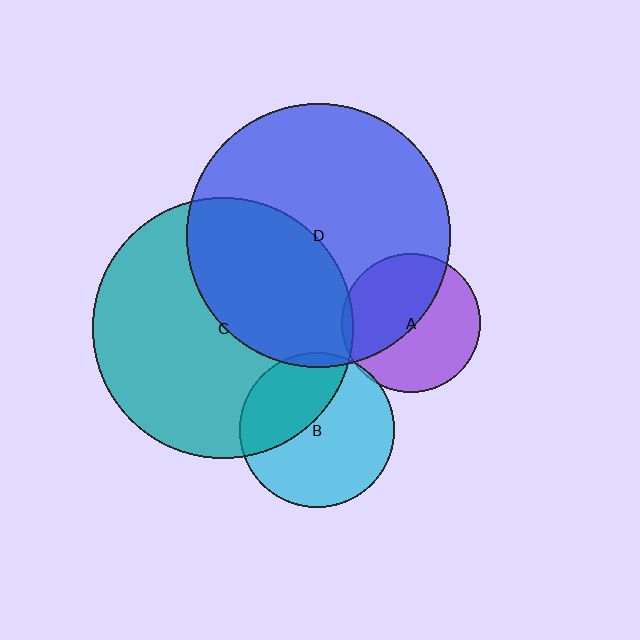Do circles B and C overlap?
Yes.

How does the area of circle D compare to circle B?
Approximately 2.9 times.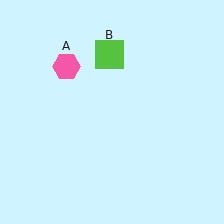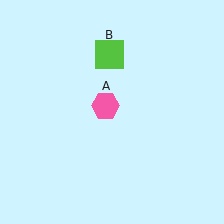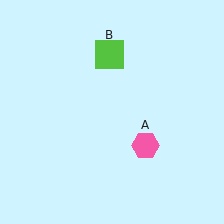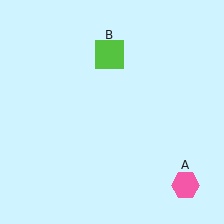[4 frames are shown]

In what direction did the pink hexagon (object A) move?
The pink hexagon (object A) moved down and to the right.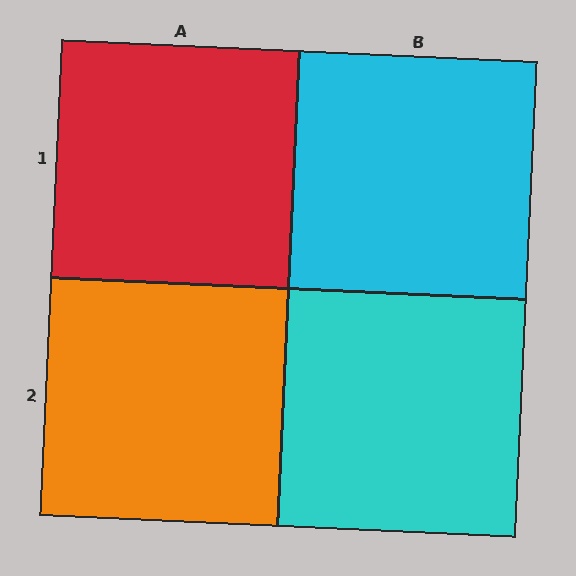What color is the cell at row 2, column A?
Orange.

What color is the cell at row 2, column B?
Cyan.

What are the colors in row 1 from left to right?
Red, cyan.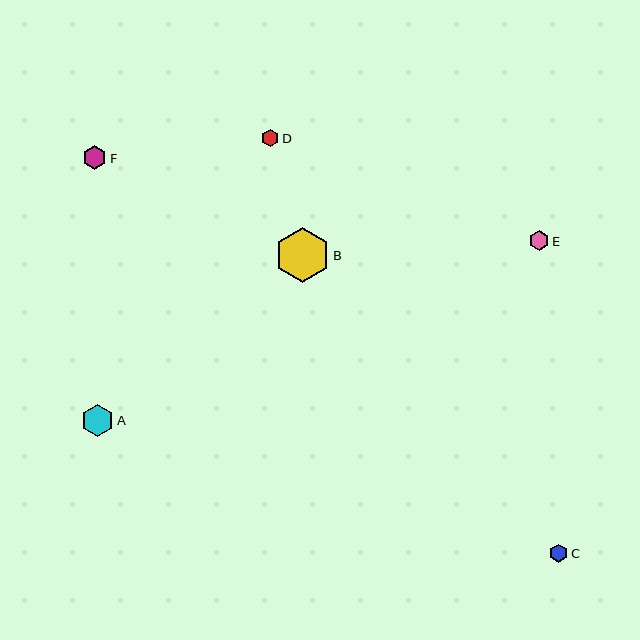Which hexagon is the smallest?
Hexagon D is the smallest with a size of approximately 17 pixels.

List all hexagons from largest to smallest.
From largest to smallest: B, A, F, E, C, D.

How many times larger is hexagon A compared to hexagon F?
Hexagon A is approximately 1.3 times the size of hexagon F.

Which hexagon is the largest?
Hexagon B is the largest with a size of approximately 55 pixels.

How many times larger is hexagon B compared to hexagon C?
Hexagon B is approximately 3.0 times the size of hexagon C.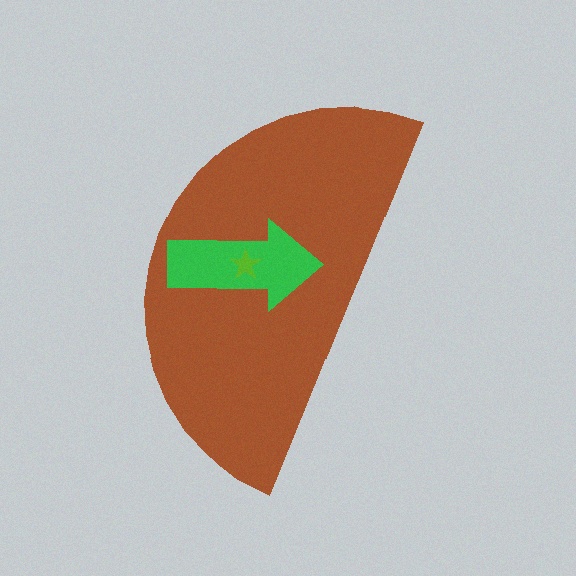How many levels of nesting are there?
3.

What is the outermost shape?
The brown semicircle.